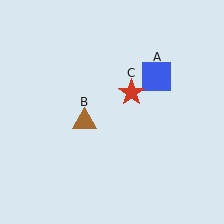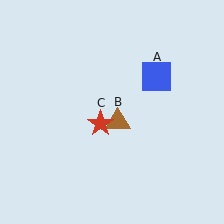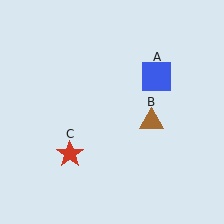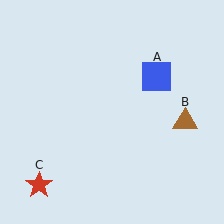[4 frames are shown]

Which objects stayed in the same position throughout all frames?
Blue square (object A) remained stationary.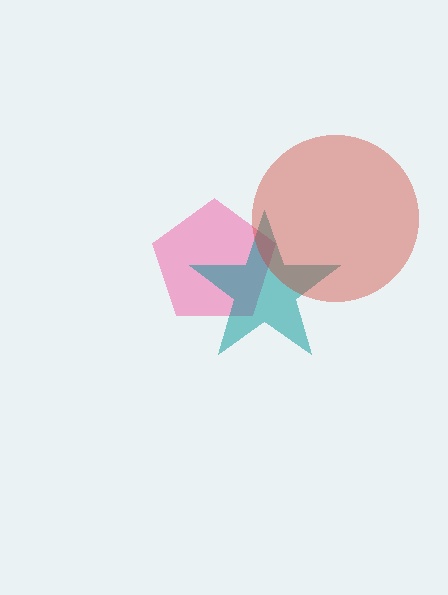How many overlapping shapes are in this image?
There are 3 overlapping shapes in the image.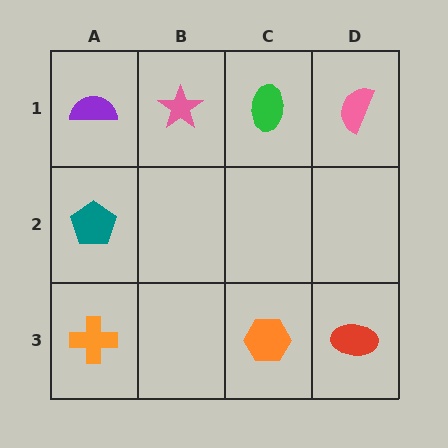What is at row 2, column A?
A teal pentagon.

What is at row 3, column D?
A red ellipse.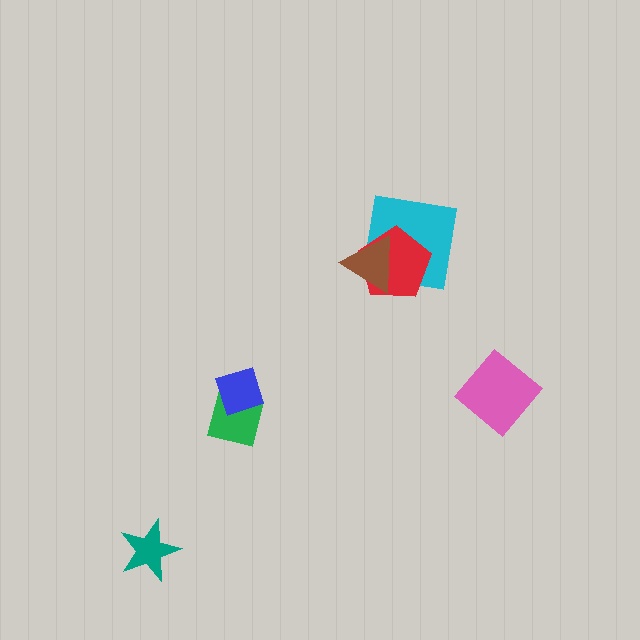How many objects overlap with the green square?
1 object overlaps with the green square.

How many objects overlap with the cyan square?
2 objects overlap with the cyan square.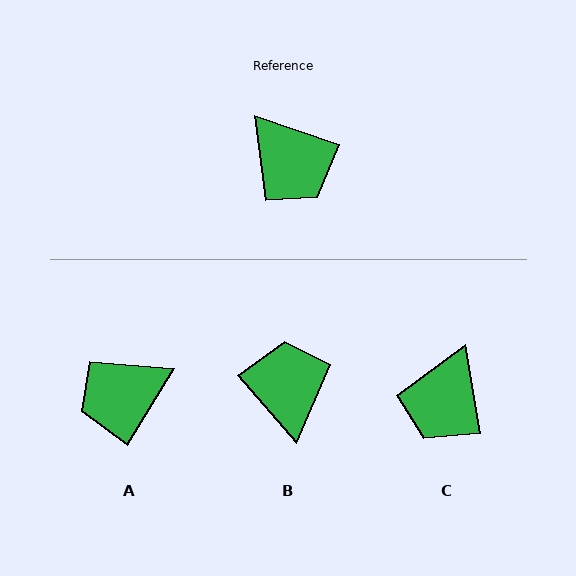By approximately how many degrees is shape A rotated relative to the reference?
Approximately 103 degrees clockwise.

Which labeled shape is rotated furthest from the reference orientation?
B, about 150 degrees away.